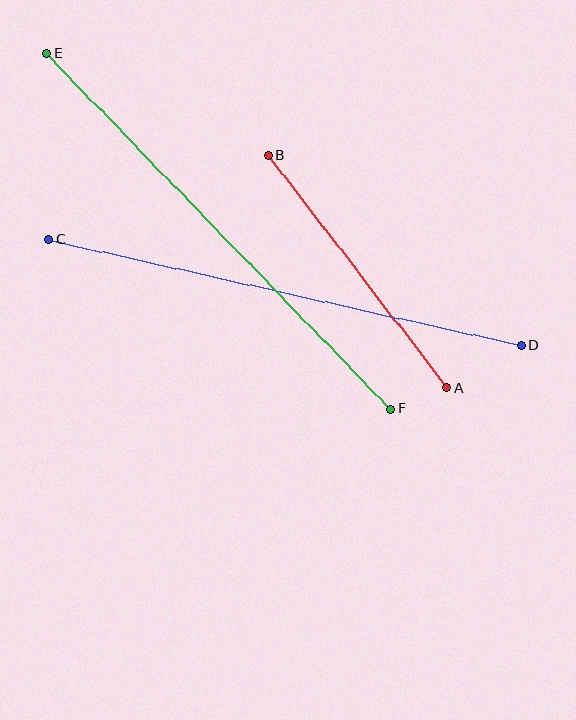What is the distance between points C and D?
The distance is approximately 484 pixels.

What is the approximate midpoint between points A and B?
The midpoint is at approximately (358, 272) pixels.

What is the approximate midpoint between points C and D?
The midpoint is at approximately (285, 292) pixels.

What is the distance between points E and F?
The distance is approximately 494 pixels.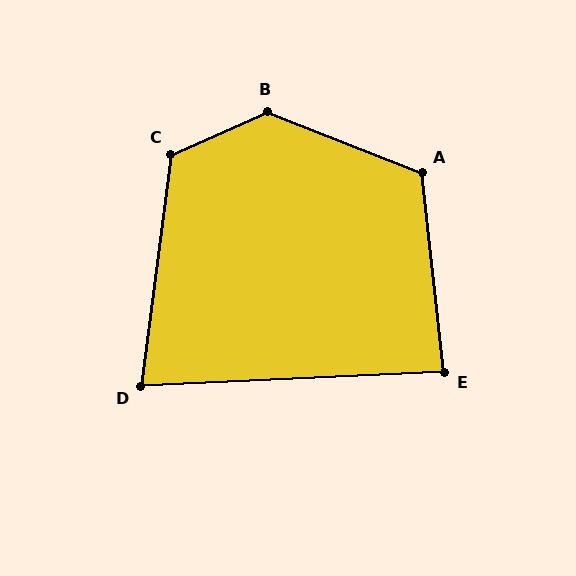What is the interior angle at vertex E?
Approximately 87 degrees (approximately right).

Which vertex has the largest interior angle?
B, at approximately 135 degrees.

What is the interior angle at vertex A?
Approximately 118 degrees (obtuse).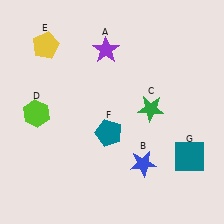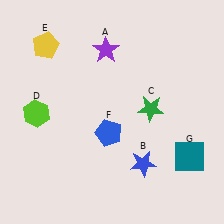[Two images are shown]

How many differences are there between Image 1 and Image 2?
There is 1 difference between the two images.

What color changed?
The pentagon (F) changed from teal in Image 1 to blue in Image 2.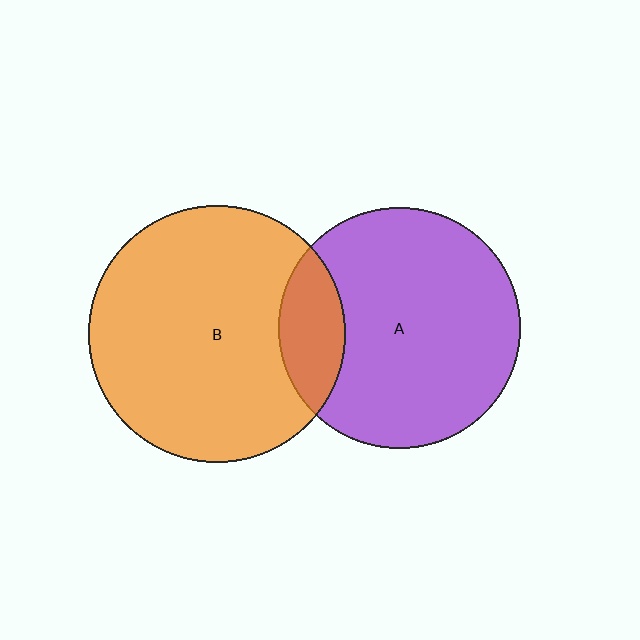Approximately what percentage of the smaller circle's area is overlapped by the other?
Approximately 15%.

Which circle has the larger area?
Circle B (orange).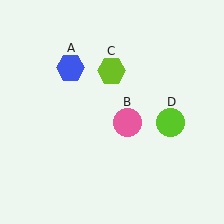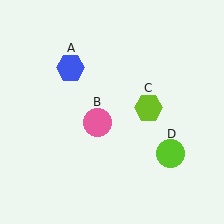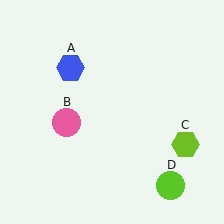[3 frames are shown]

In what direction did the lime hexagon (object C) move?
The lime hexagon (object C) moved down and to the right.